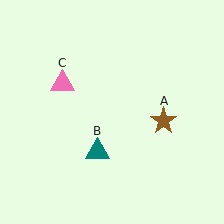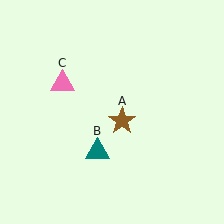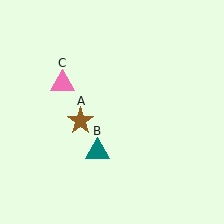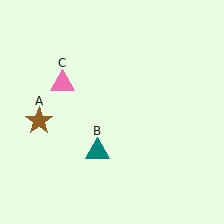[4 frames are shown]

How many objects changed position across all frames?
1 object changed position: brown star (object A).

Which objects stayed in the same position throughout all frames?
Teal triangle (object B) and pink triangle (object C) remained stationary.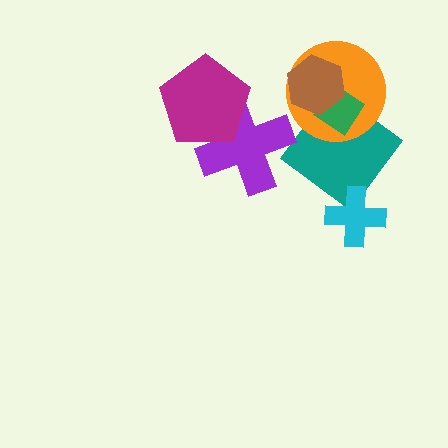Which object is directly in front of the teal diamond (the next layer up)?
The orange circle is directly in front of the teal diamond.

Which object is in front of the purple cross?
The magenta pentagon is in front of the purple cross.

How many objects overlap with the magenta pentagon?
1 object overlaps with the magenta pentagon.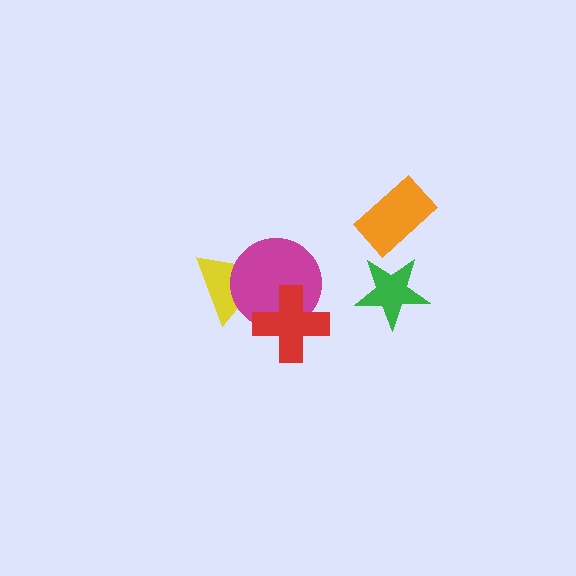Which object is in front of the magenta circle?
The red cross is in front of the magenta circle.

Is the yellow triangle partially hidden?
Yes, it is partially covered by another shape.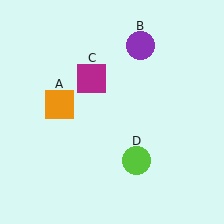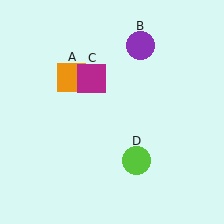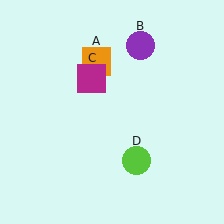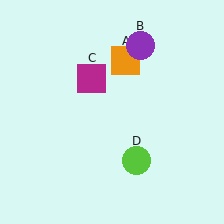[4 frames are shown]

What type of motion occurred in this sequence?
The orange square (object A) rotated clockwise around the center of the scene.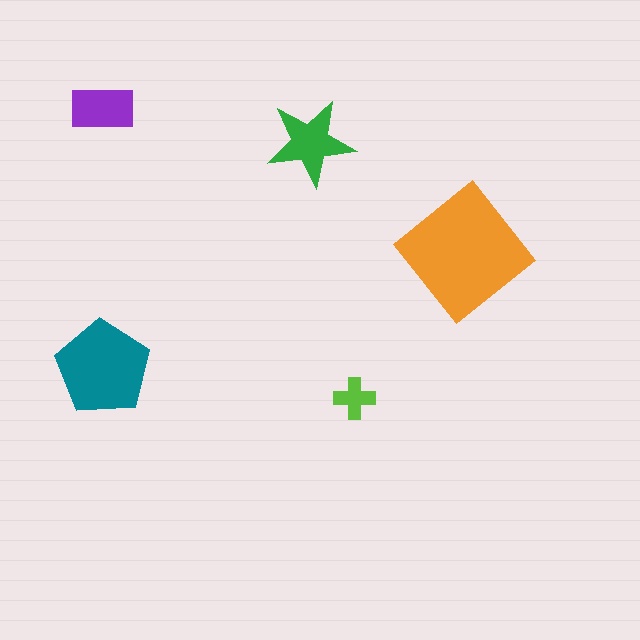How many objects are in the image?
There are 5 objects in the image.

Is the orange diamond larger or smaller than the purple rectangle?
Larger.